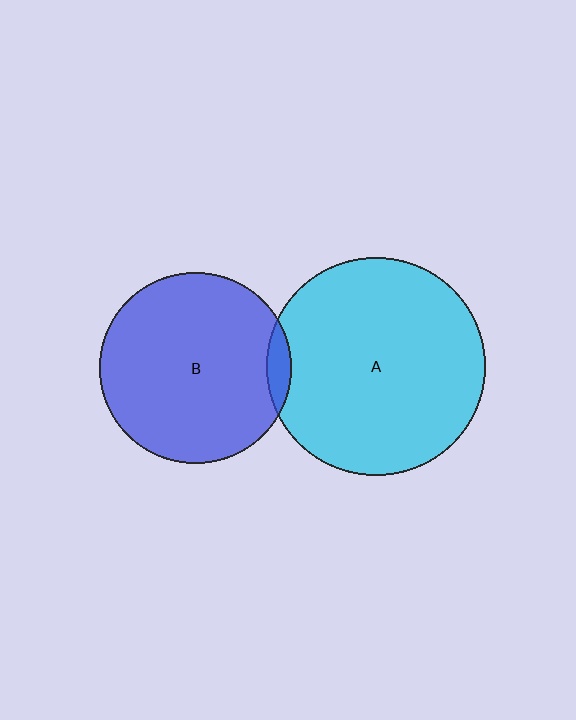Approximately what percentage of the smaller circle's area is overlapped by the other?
Approximately 5%.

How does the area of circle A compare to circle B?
Approximately 1.3 times.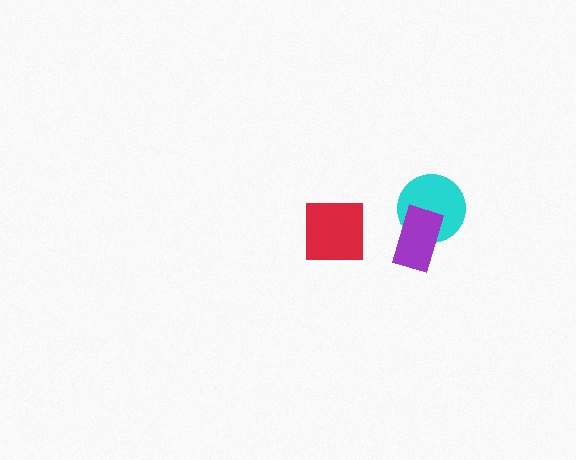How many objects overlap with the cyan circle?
1 object overlaps with the cyan circle.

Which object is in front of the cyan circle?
The purple rectangle is in front of the cyan circle.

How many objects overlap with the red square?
0 objects overlap with the red square.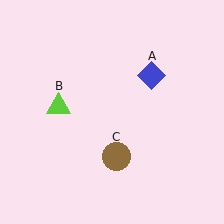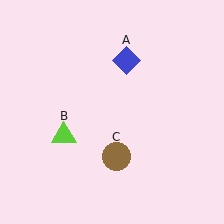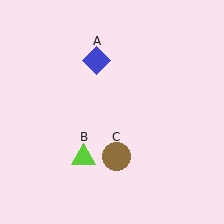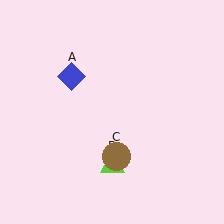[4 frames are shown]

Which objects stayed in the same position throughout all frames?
Brown circle (object C) remained stationary.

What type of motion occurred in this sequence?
The blue diamond (object A), lime triangle (object B) rotated counterclockwise around the center of the scene.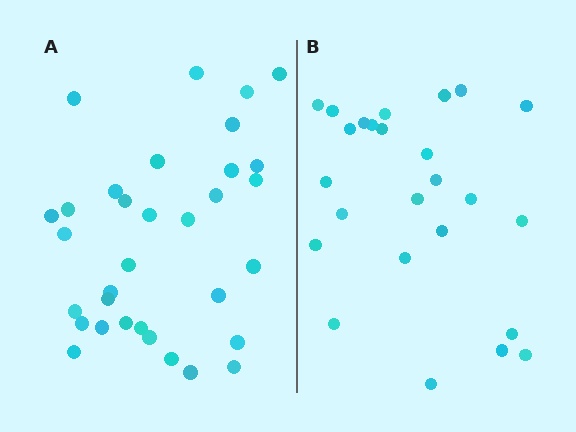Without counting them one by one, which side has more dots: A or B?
Region A (the left region) has more dots.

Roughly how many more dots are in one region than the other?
Region A has roughly 8 or so more dots than region B.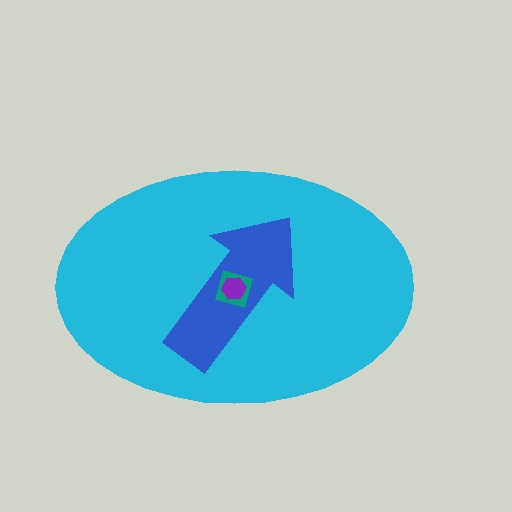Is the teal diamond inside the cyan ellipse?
Yes.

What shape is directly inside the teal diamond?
The purple hexagon.